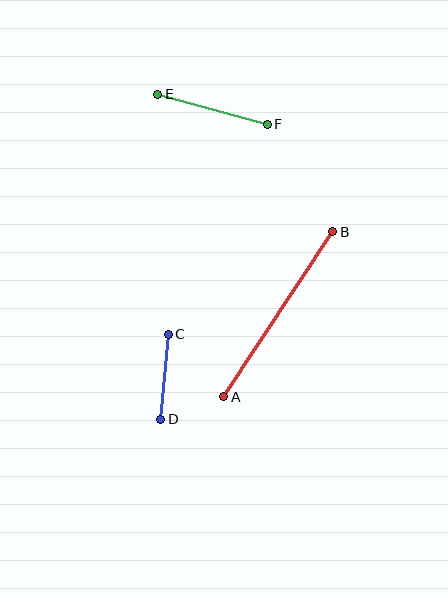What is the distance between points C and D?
The distance is approximately 85 pixels.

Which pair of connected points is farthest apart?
Points A and B are farthest apart.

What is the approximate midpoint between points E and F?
The midpoint is at approximately (212, 109) pixels.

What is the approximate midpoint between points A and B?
The midpoint is at approximately (278, 314) pixels.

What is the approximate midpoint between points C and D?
The midpoint is at approximately (164, 377) pixels.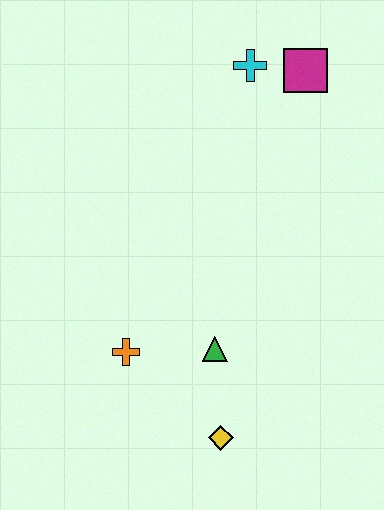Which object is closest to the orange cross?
The green triangle is closest to the orange cross.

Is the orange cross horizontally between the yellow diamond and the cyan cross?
No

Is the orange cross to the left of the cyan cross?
Yes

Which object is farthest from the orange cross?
The magenta square is farthest from the orange cross.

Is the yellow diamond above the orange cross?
No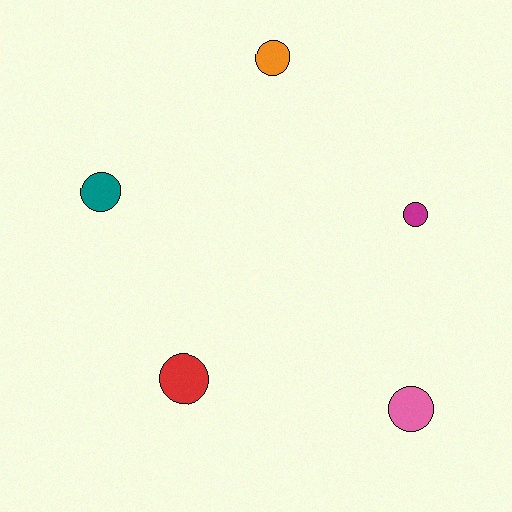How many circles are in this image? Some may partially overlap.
There are 5 circles.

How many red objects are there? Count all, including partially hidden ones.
There is 1 red object.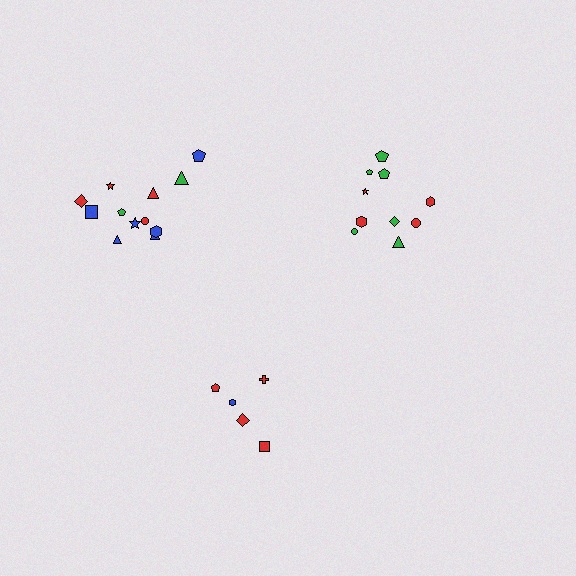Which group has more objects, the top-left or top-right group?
The top-left group.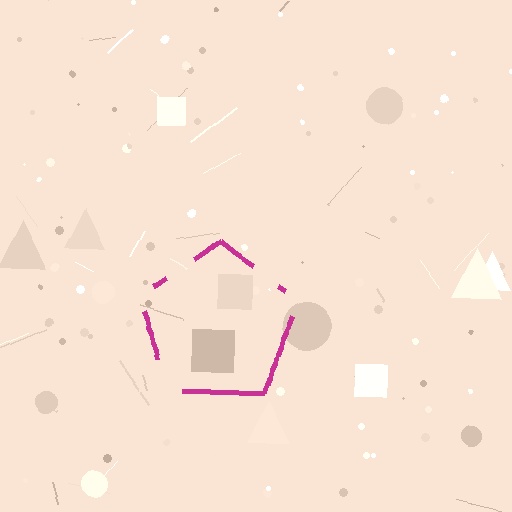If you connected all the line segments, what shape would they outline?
They would outline a pentagon.